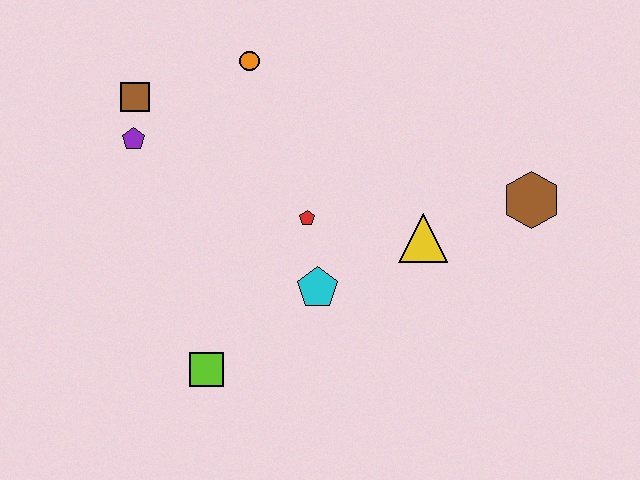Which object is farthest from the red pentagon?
The brown hexagon is farthest from the red pentagon.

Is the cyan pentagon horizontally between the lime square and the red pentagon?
No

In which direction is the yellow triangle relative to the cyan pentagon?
The yellow triangle is to the right of the cyan pentagon.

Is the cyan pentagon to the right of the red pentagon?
Yes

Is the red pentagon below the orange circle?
Yes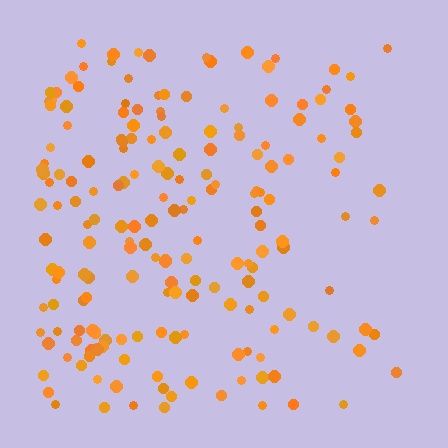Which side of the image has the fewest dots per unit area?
The right.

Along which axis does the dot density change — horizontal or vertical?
Horizontal.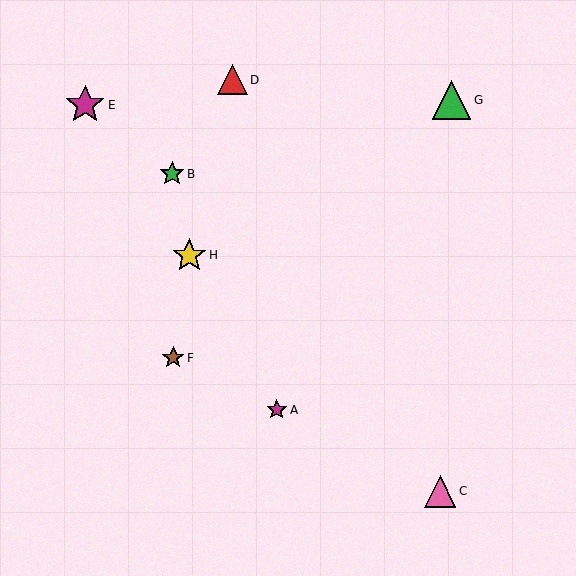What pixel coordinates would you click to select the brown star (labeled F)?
Click at (173, 358) to select the brown star F.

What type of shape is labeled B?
Shape B is a green star.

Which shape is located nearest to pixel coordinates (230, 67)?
The red triangle (labeled D) at (232, 80) is nearest to that location.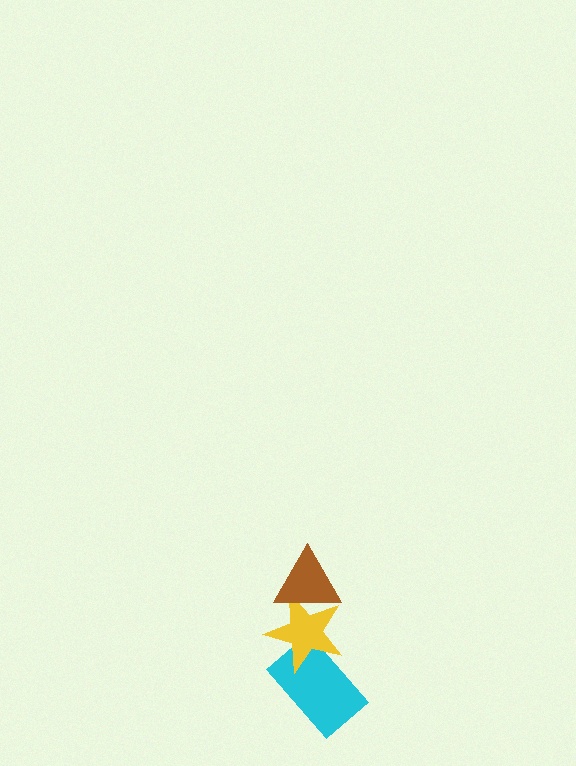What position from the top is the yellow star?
The yellow star is 2nd from the top.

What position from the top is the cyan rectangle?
The cyan rectangle is 3rd from the top.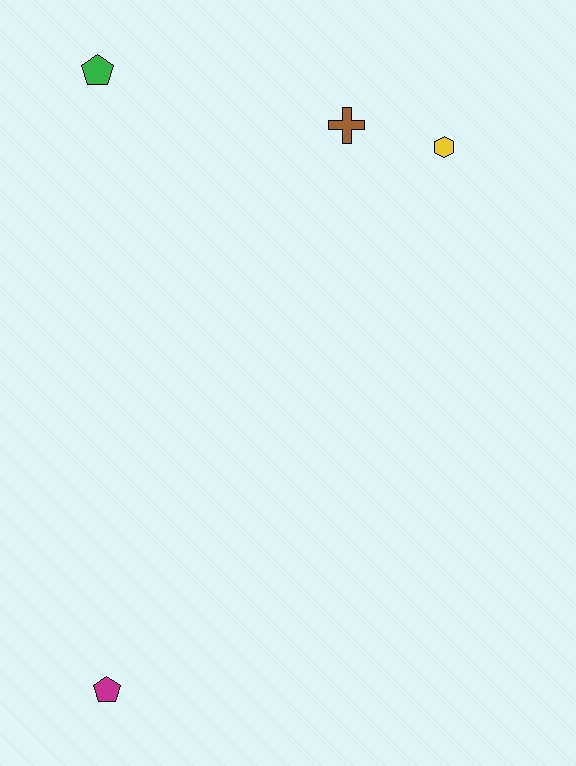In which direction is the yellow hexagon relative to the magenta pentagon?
The yellow hexagon is above the magenta pentagon.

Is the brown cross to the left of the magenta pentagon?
No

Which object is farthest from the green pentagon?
The magenta pentagon is farthest from the green pentagon.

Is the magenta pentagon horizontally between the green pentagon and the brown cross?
Yes